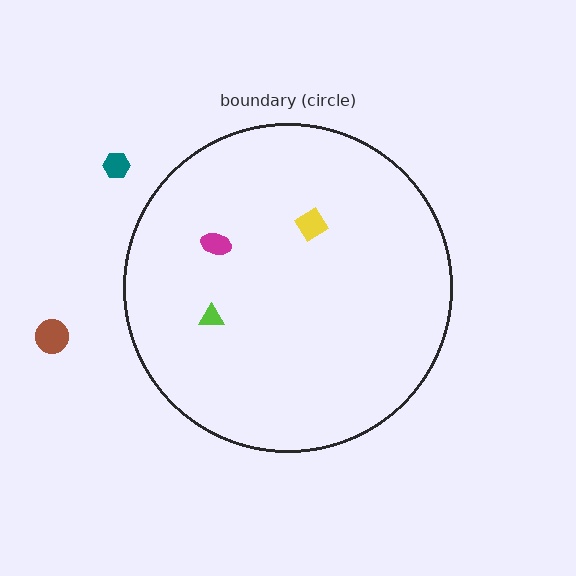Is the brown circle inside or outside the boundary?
Outside.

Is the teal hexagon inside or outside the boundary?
Outside.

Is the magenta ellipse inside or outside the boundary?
Inside.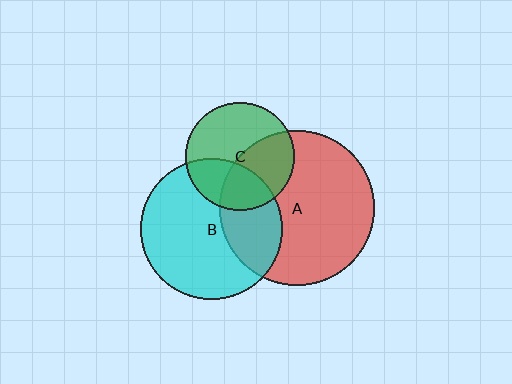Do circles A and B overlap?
Yes.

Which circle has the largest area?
Circle A (red).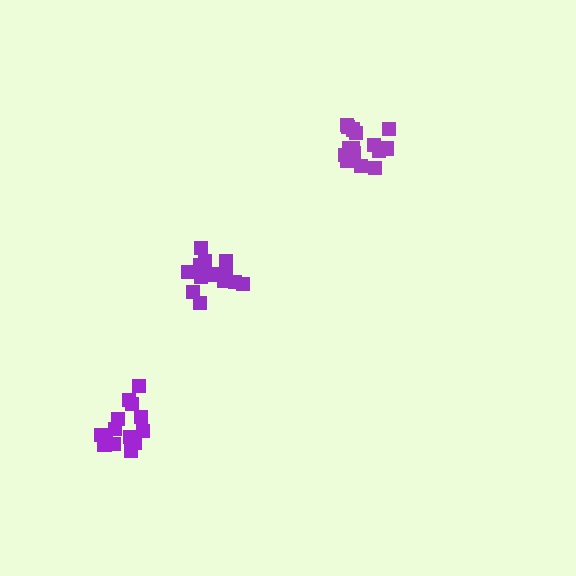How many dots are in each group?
Group 1: 16 dots, Group 2: 15 dots, Group 3: 14 dots (45 total).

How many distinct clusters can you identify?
There are 3 distinct clusters.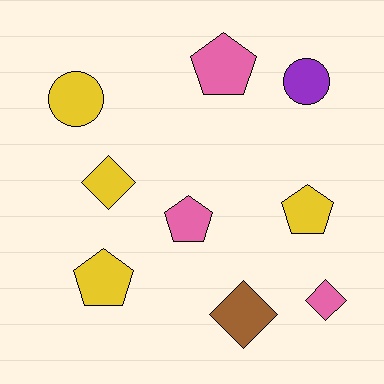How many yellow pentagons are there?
There are 2 yellow pentagons.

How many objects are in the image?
There are 9 objects.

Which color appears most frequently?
Yellow, with 4 objects.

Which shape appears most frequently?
Pentagon, with 4 objects.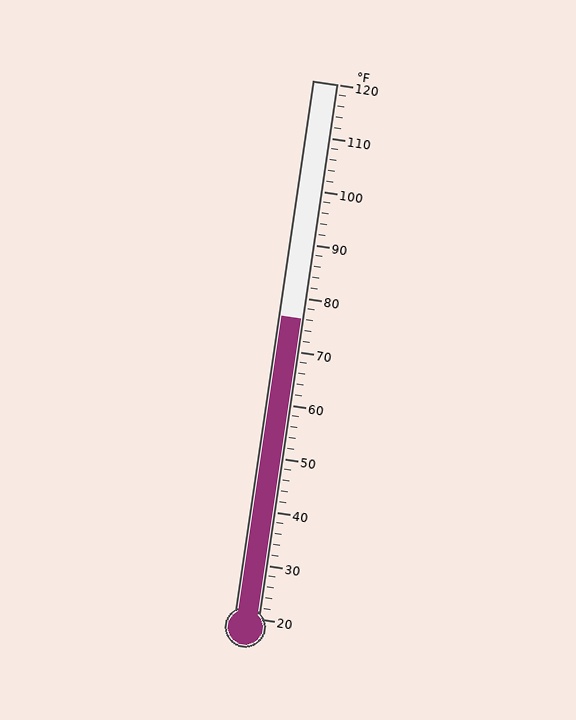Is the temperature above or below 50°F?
The temperature is above 50°F.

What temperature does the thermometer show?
The thermometer shows approximately 76°F.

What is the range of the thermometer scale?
The thermometer scale ranges from 20°F to 120°F.